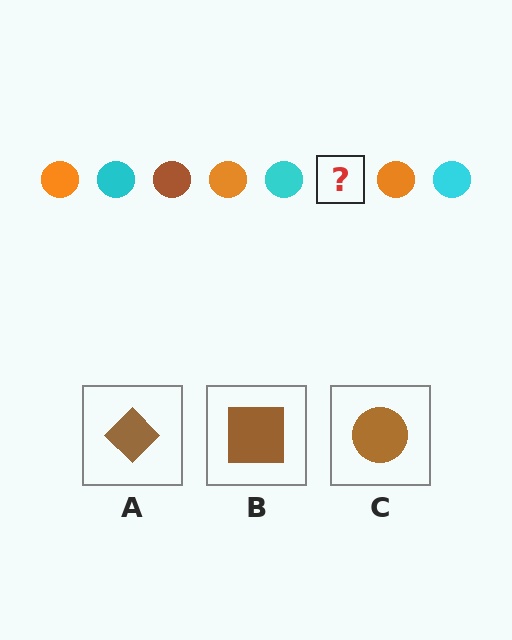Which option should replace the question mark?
Option C.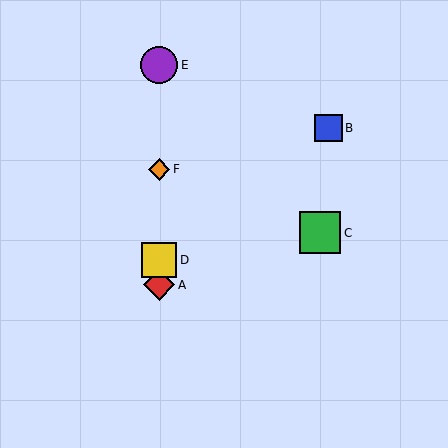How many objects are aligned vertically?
4 objects (A, D, E, F) are aligned vertically.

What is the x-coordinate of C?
Object C is at x≈320.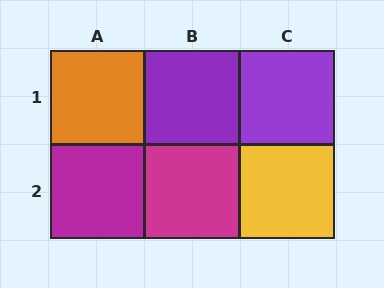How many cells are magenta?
2 cells are magenta.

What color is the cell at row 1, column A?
Orange.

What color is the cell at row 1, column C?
Purple.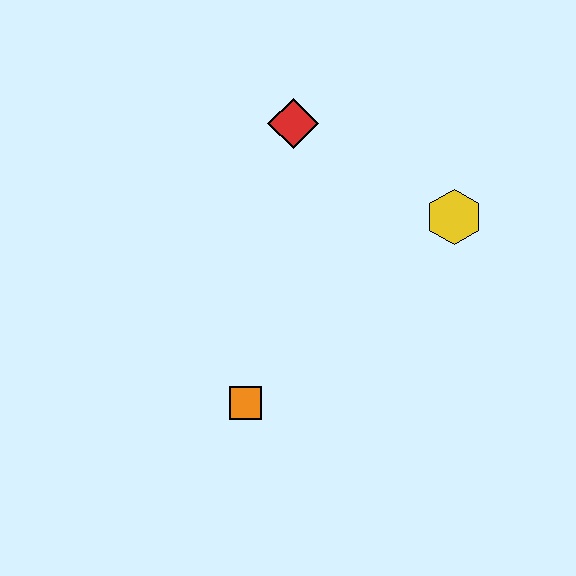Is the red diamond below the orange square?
No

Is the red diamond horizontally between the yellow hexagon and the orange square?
Yes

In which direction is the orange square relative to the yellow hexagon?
The orange square is to the left of the yellow hexagon.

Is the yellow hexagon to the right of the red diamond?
Yes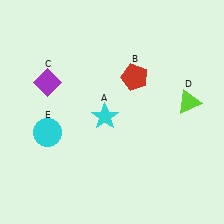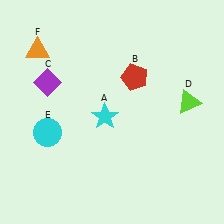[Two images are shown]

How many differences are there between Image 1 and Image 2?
There is 1 difference between the two images.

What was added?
An orange triangle (F) was added in Image 2.